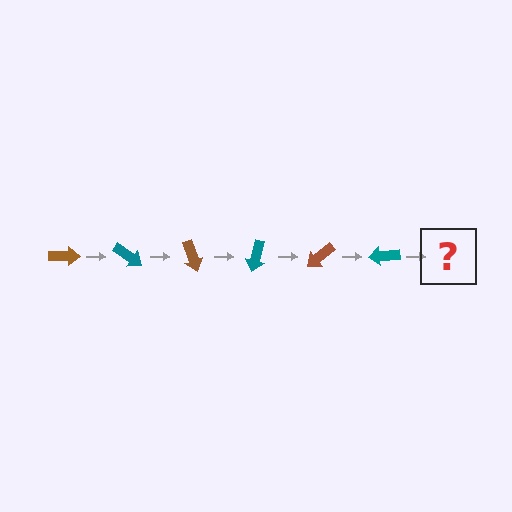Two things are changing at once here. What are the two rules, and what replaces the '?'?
The two rules are that it rotates 35 degrees each step and the color cycles through brown and teal. The '?' should be a brown arrow, rotated 210 degrees from the start.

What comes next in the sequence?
The next element should be a brown arrow, rotated 210 degrees from the start.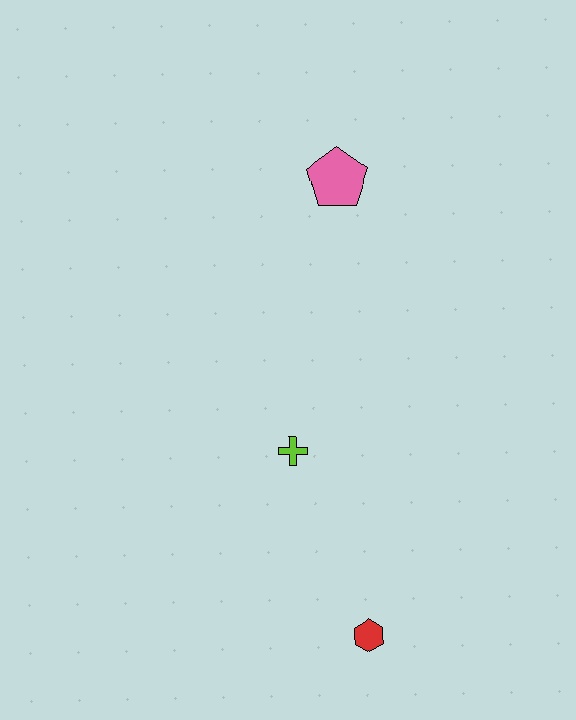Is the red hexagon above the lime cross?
No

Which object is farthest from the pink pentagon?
The red hexagon is farthest from the pink pentagon.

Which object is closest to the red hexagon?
The lime cross is closest to the red hexagon.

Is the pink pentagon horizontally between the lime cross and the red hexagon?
Yes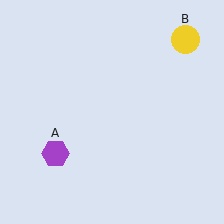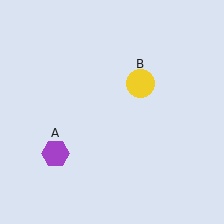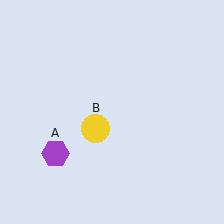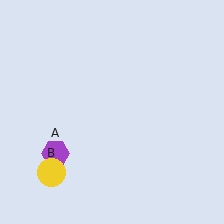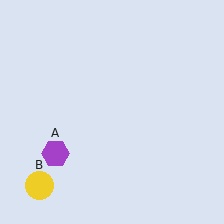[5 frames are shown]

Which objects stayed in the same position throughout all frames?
Purple hexagon (object A) remained stationary.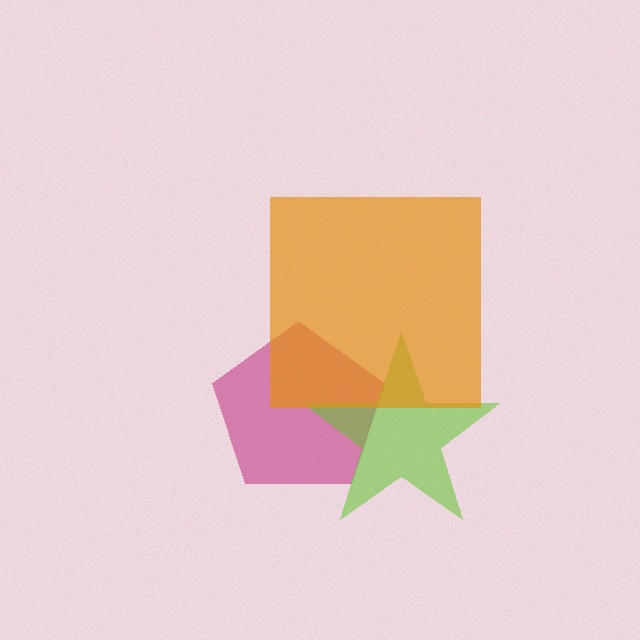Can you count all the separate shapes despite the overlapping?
Yes, there are 3 separate shapes.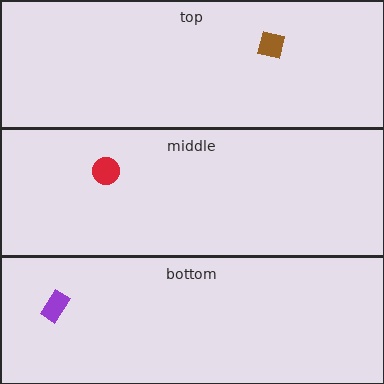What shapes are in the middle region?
The red circle.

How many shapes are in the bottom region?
1.